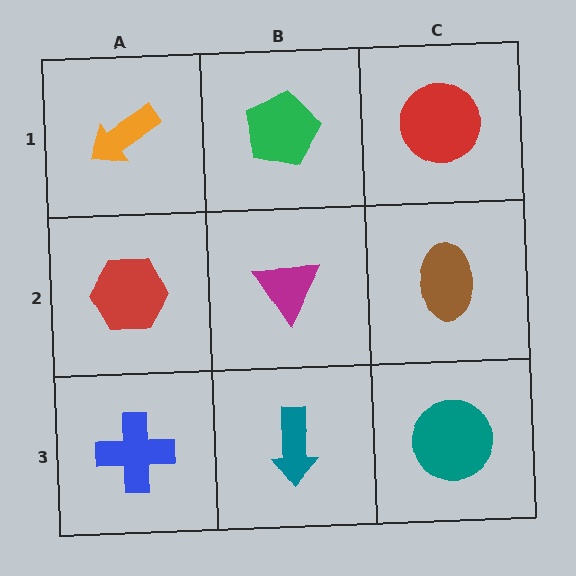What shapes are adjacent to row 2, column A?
An orange arrow (row 1, column A), a blue cross (row 3, column A), a magenta triangle (row 2, column B).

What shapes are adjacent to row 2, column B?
A green pentagon (row 1, column B), a teal arrow (row 3, column B), a red hexagon (row 2, column A), a brown ellipse (row 2, column C).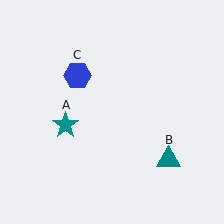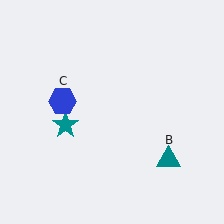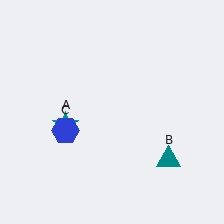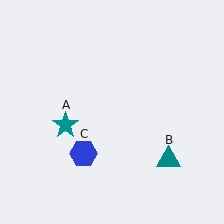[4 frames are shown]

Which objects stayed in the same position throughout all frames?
Teal star (object A) and teal triangle (object B) remained stationary.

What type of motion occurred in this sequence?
The blue hexagon (object C) rotated counterclockwise around the center of the scene.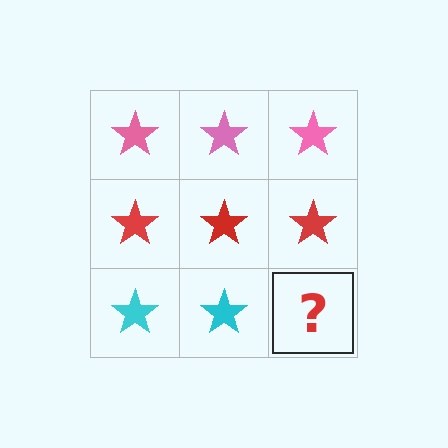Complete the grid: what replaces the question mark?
The question mark should be replaced with a cyan star.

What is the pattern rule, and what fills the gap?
The rule is that each row has a consistent color. The gap should be filled with a cyan star.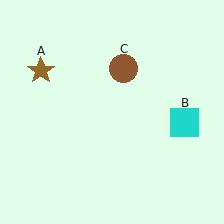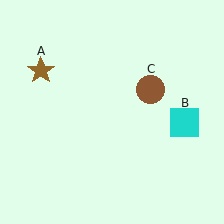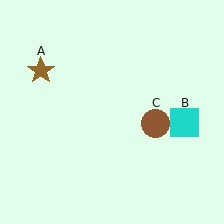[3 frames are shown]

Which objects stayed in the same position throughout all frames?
Brown star (object A) and cyan square (object B) remained stationary.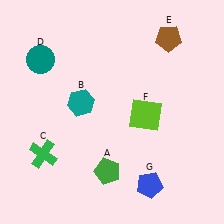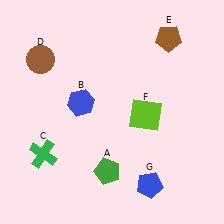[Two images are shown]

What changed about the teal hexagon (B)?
In Image 1, B is teal. In Image 2, it changed to blue.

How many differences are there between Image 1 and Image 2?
There are 2 differences between the two images.